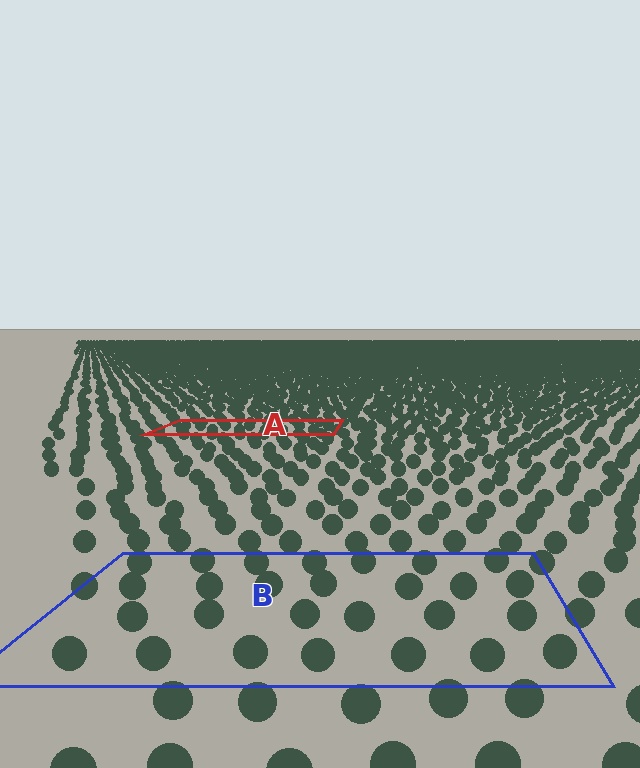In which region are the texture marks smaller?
The texture marks are smaller in region A, because it is farther away.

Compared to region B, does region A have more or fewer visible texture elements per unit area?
Region A has more texture elements per unit area — they are packed more densely because it is farther away.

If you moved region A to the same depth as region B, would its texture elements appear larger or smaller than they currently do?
They would appear larger. At a closer depth, the same texture elements are projected at a bigger on-screen size.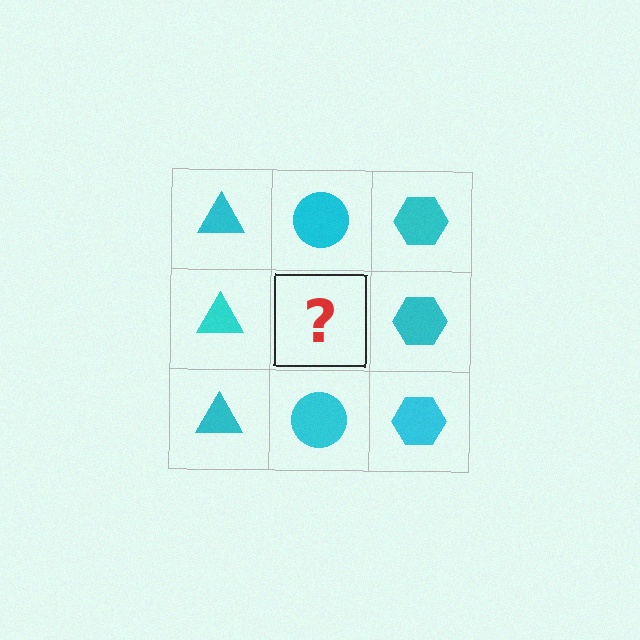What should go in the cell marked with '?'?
The missing cell should contain a cyan circle.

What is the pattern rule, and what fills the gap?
The rule is that each column has a consistent shape. The gap should be filled with a cyan circle.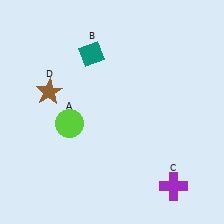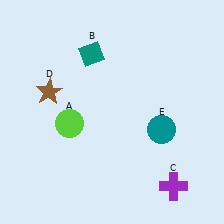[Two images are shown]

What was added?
A teal circle (E) was added in Image 2.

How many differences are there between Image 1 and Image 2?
There is 1 difference between the two images.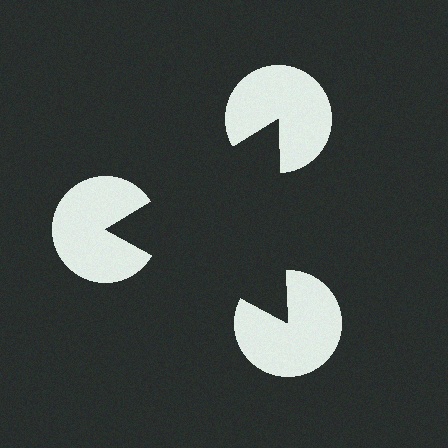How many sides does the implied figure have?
3 sides.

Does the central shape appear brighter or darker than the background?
It typically appears slightly darker than the background, even though no actual brightness change is drawn.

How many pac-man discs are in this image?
There are 3 — one at each vertex of the illusory triangle.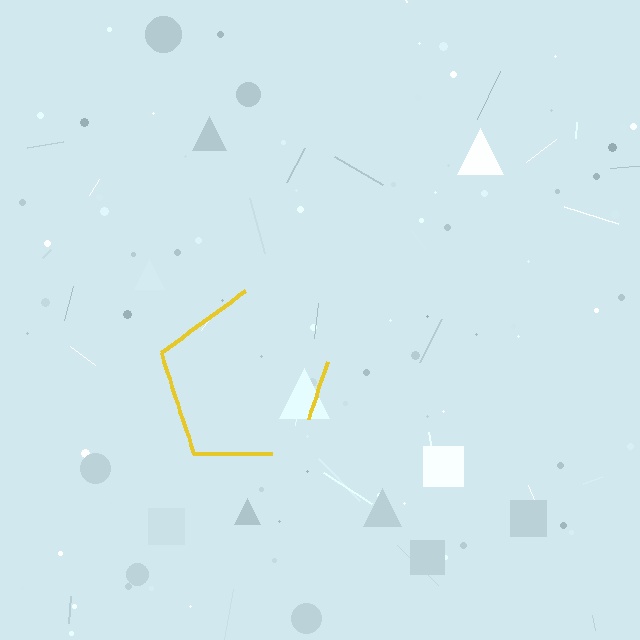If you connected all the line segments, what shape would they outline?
They would outline a pentagon.